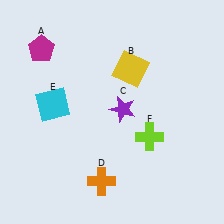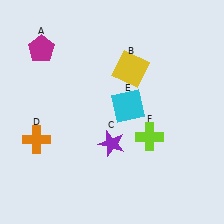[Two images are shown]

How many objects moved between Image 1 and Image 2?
3 objects moved between the two images.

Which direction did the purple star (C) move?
The purple star (C) moved down.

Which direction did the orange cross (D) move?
The orange cross (D) moved left.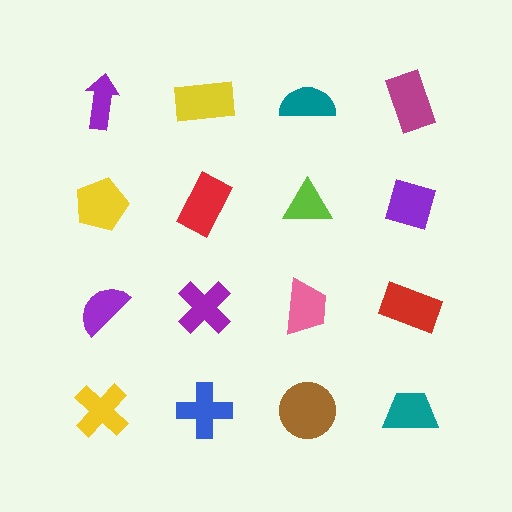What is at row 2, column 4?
A purple diamond.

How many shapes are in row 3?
4 shapes.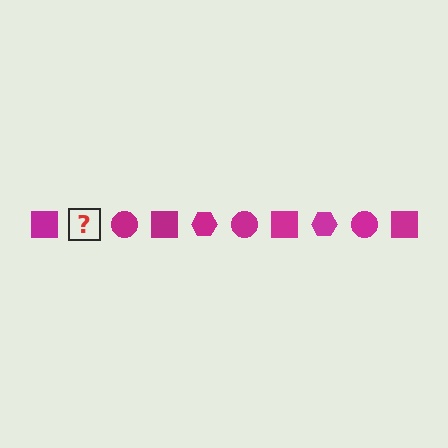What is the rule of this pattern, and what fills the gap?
The rule is that the pattern cycles through square, hexagon, circle shapes in magenta. The gap should be filled with a magenta hexagon.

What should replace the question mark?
The question mark should be replaced with a magenta hexagon.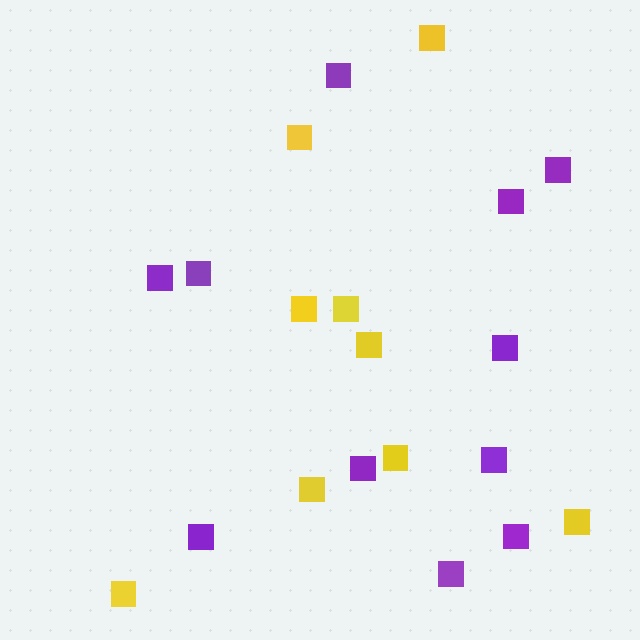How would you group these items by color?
There are 2 groups: one group of yellow squares (9) and one group of purple squares (11).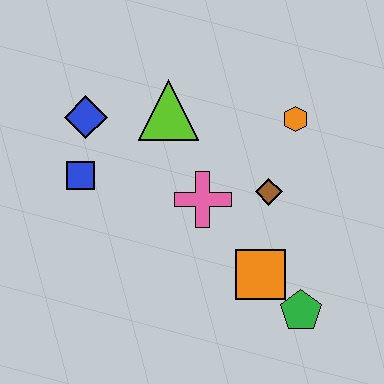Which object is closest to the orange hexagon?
The brown diamond is closest to the orange hexagon.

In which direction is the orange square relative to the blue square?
The orange square is to the right of the blue square.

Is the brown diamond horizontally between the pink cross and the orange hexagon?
Yes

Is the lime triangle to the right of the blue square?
Yes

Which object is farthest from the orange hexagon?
The blue square is farthest from the orange hexagon.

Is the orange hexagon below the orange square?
No